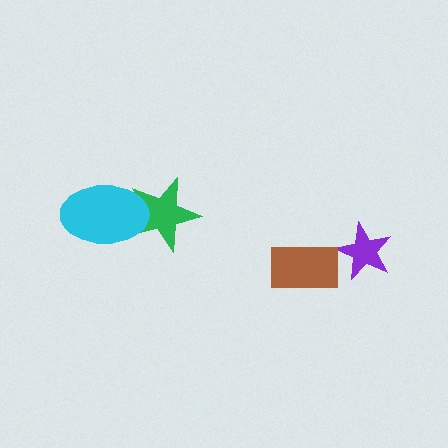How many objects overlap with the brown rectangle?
0 objects overlap with the brown rectangle.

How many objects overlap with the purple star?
0 objects overlap with the purple star.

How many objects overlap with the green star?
1 object overlaps with the green star.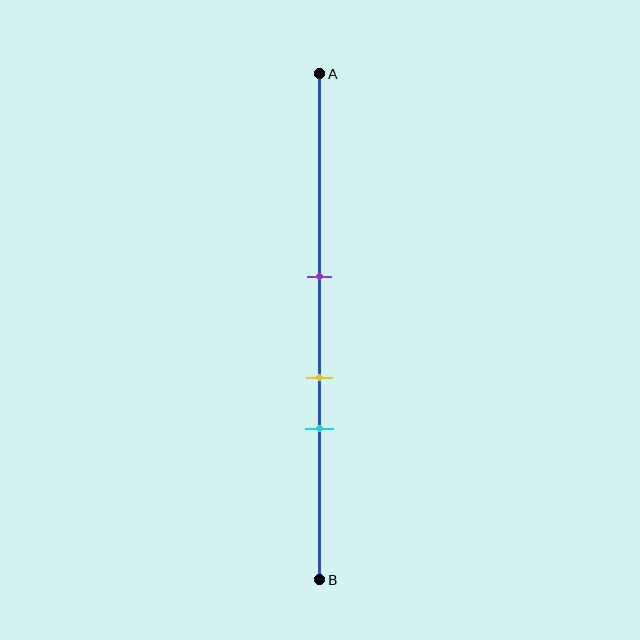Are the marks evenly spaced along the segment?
Yes, the marks are approximately evenly spaced.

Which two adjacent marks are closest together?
The yellow and cyan marks are the closest adjacent pair.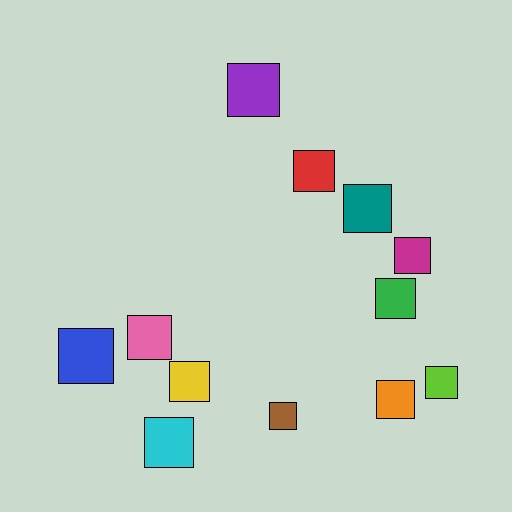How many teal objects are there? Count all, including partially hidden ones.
There is 1 teal object.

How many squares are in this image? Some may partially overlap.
There are 12 squares.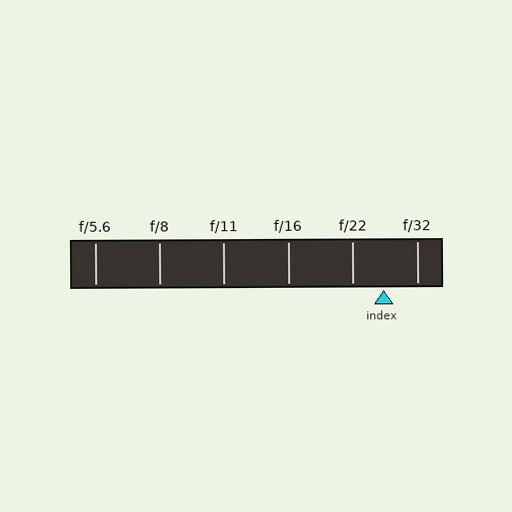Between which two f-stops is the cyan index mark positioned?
The index mark is between f/22 and f/32.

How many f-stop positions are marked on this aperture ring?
There are 6 f-stop positions marked.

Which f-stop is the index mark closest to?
The index mark is closest to f/22.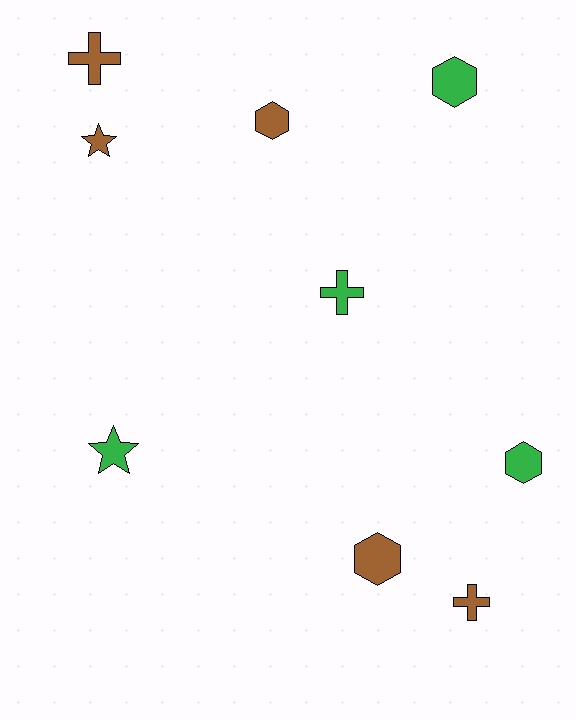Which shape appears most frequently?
Hexagon, with 4 objects.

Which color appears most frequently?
Brown, with 5 objects.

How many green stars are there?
There is 1 green star.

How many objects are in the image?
There are 9 objects.